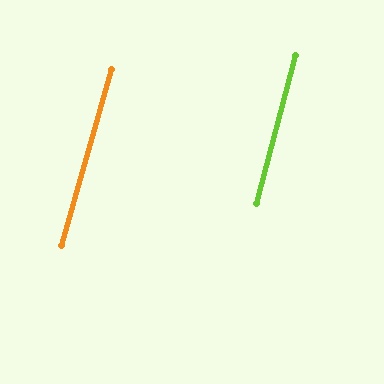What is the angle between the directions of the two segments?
Approximately 1 degree.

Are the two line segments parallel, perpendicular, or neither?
Parallel — their directions differ by only 1.1°.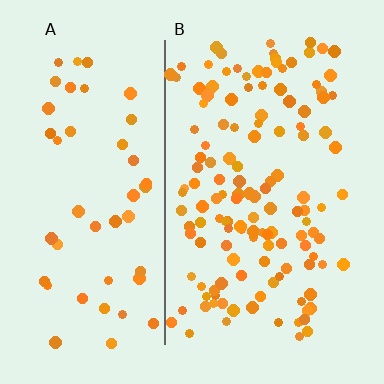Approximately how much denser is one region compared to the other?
Approximately 2.7× — region B over region A.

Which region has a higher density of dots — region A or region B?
B (the right).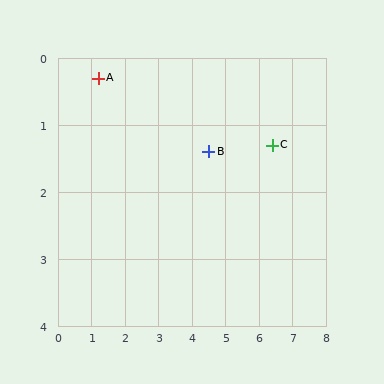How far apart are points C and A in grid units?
Points C and A are about 5.3 grid units apart.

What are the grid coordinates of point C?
Point C is at approximately (6.4, 1.3).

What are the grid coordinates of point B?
Point B is at approximately (4.5, 1.4).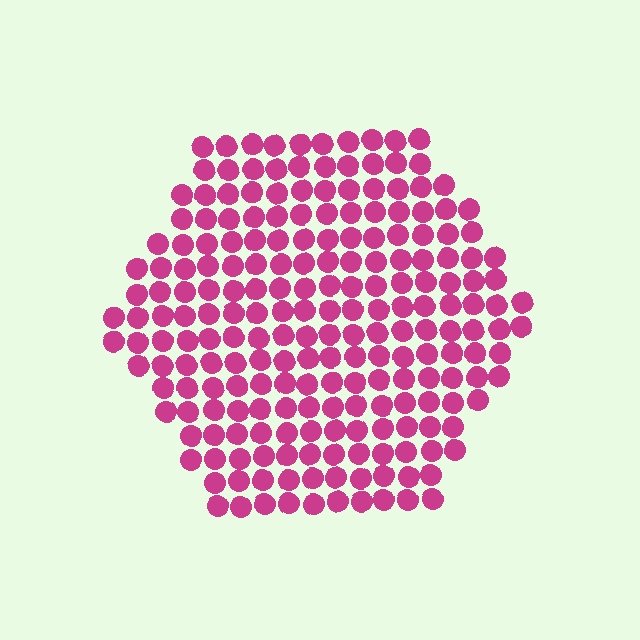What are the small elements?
The small elements are circles.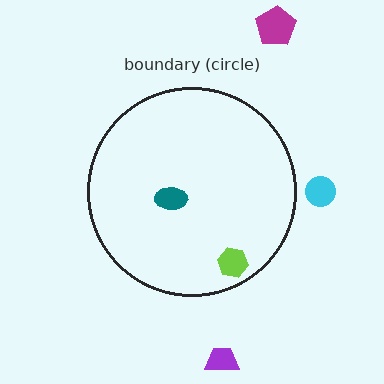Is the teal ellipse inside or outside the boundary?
Inside.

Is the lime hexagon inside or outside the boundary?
Inside.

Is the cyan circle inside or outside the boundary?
Outside.